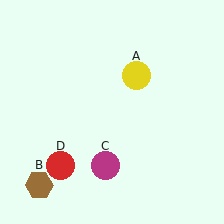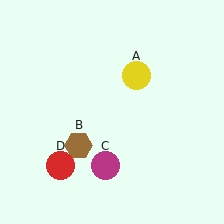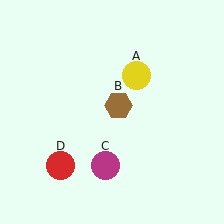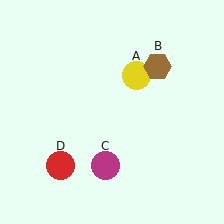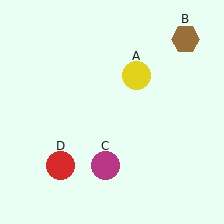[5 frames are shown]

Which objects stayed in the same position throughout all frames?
Yellow circle (object A) and magenta circle (object C) and red circle (object D) remained stationary.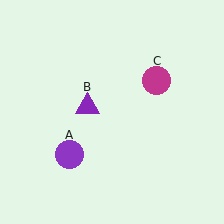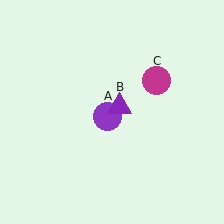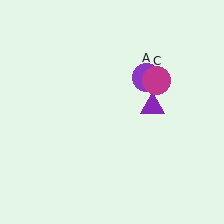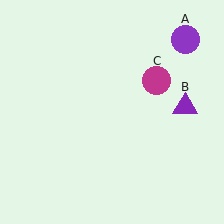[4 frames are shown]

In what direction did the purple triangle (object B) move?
The purple triangle (object B) moved right.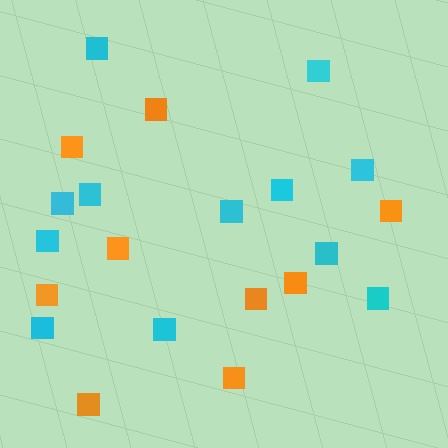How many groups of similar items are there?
There are 2 groups: one group of cyan squares (12) and one group of orange squares (9).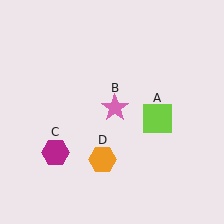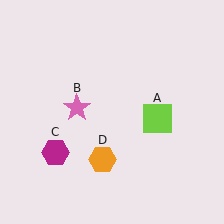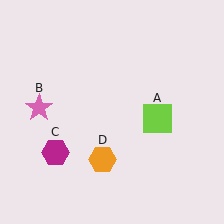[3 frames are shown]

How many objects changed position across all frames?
1 object changed position: pink star (object B).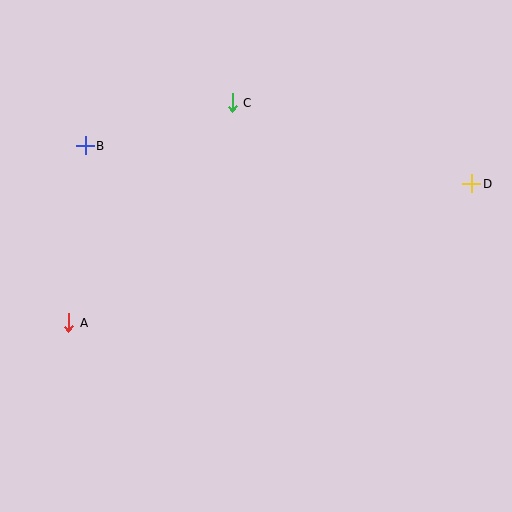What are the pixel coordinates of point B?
Point B is at (85, 146).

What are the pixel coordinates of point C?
Point C is at (232, 103).